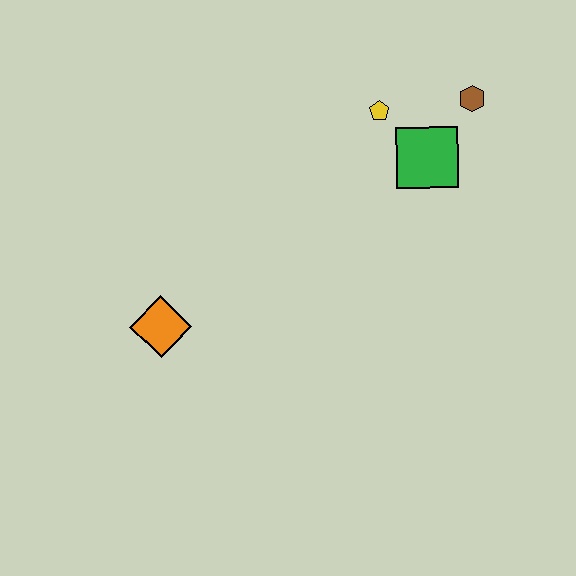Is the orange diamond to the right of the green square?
No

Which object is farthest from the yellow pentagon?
The orange diamond is farthest from the yellow pentagon.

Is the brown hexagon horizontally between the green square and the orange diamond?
No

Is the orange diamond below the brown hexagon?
Yes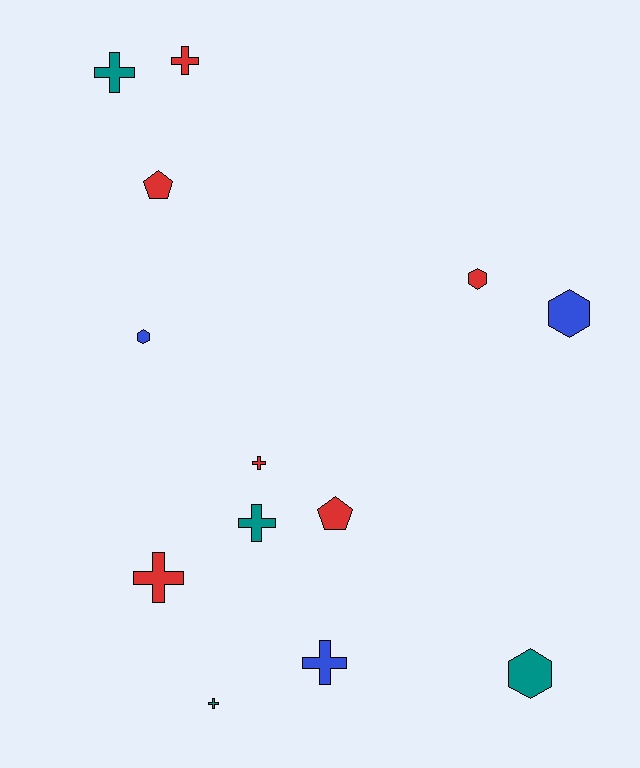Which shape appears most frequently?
Cross, with 7 objects.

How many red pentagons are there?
There are 2 red pentagons.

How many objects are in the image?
There are 13 objects.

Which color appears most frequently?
Red, with 6 objects.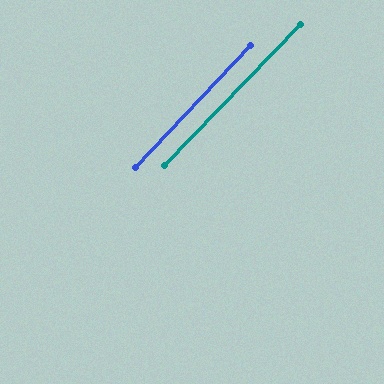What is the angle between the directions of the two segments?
Approximately 1 degree.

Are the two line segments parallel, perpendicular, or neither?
Parallel — their directions differ by only 0.8°.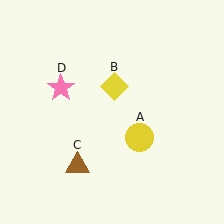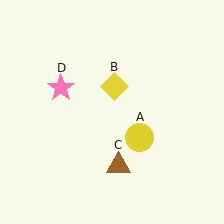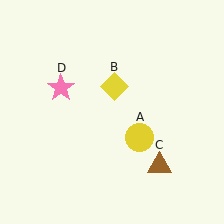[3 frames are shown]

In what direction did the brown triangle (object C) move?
The brown triangle (object C) moved right.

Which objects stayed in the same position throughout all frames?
Yellow circle (object A) and yellow diamond (object B) and pink star (object D) remained stationary.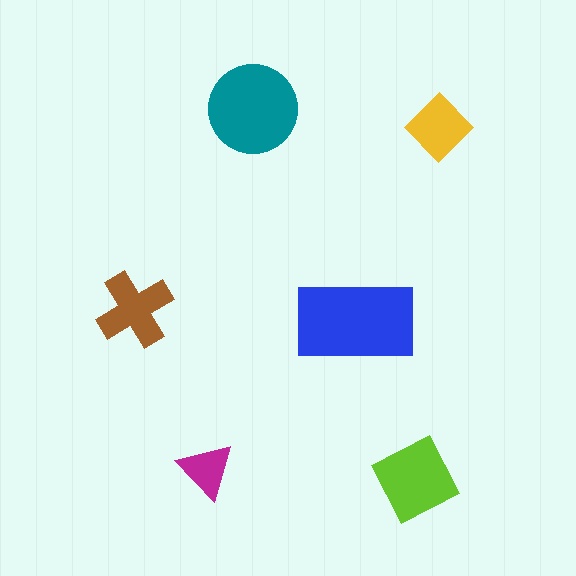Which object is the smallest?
The magenta triangle.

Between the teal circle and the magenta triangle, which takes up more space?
The teal circle.